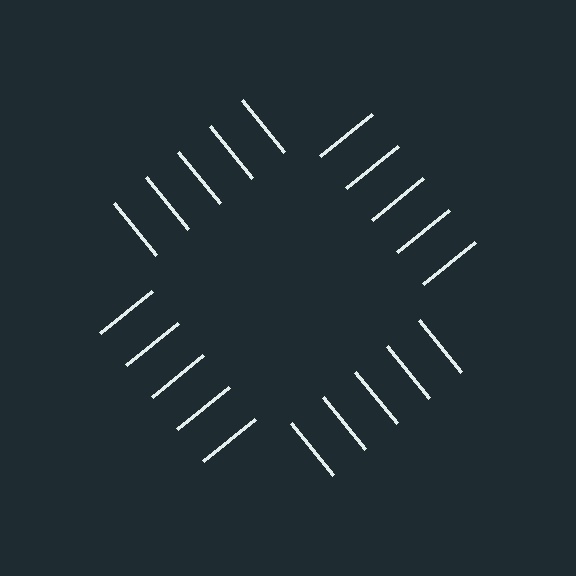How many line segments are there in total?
20 — 5 along each of the 4 edges.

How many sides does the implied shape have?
4 sides — the line-ends trace a square.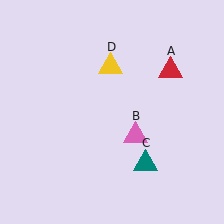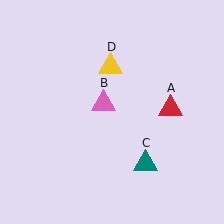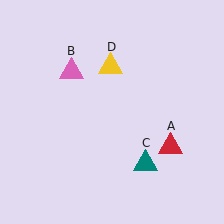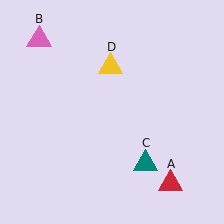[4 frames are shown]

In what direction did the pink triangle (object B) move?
The pink triangle (object B) moved up and to the left.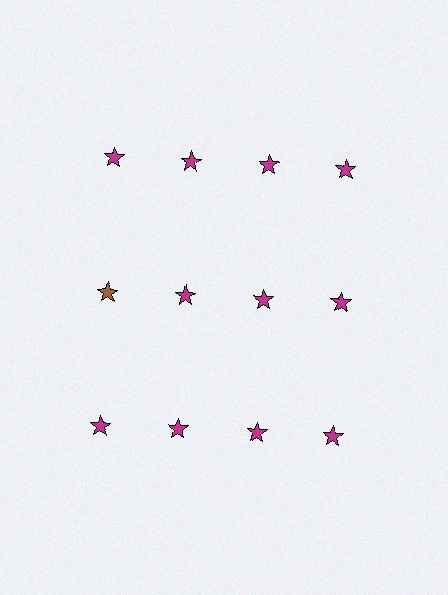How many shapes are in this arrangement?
There are 12 shapes arranged in a grid pattern.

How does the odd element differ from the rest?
It has a different color: brown instead of magenta.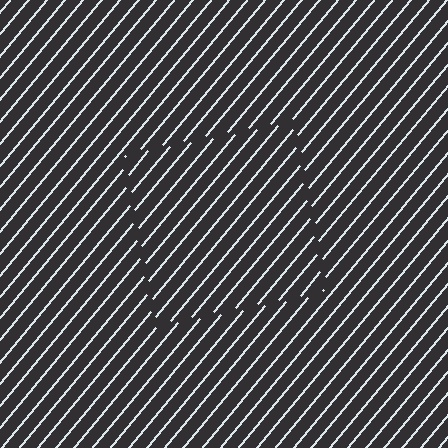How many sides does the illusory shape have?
4 sides — the line-ends trace a square.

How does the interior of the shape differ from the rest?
The interior of the shape contains the same grating, shifted by half a period — the contour is defined by the phase discontinuity where line-ends from the inner and outer gratings abut.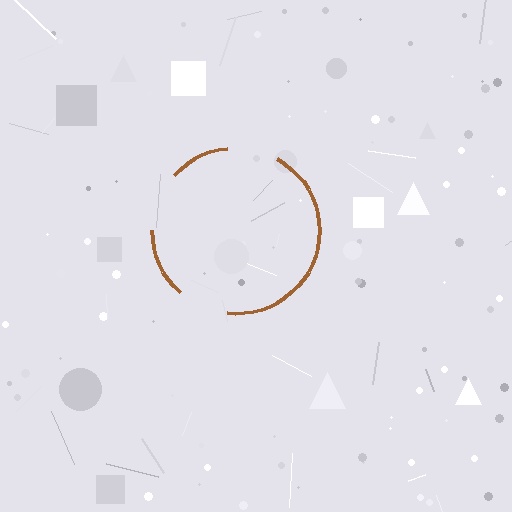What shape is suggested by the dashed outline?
The dashed outline suggests a circle.